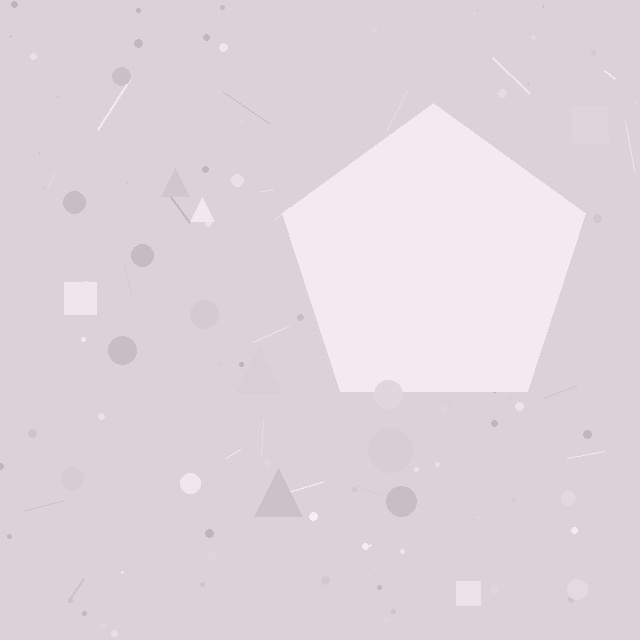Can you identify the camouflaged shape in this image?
The camouflaged shape is a pentagon.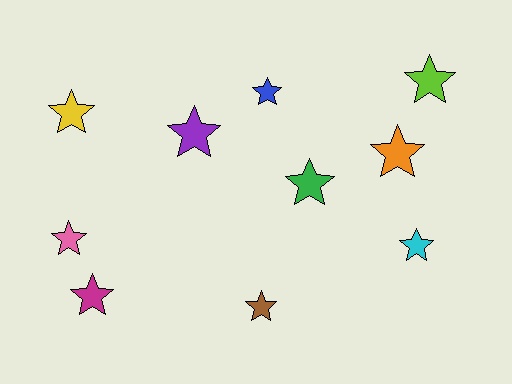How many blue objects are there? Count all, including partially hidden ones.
There is 1 blue object.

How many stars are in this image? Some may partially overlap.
There are 10 stars.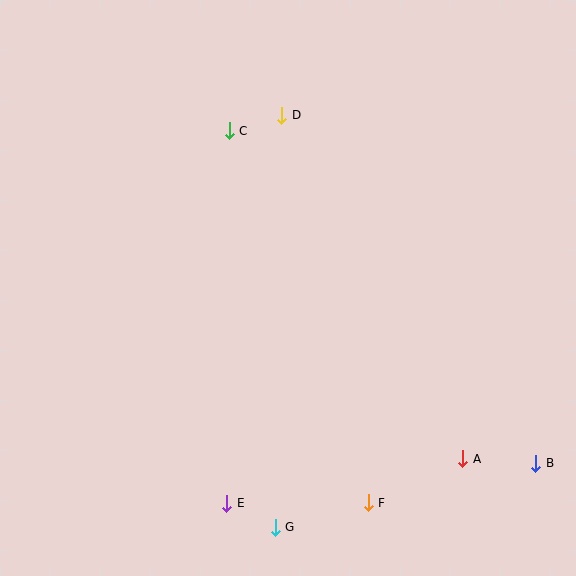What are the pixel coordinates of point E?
Point E is at (227, 503).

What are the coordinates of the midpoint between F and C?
The midpoint between F and C is at (299, 317).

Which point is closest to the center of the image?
Point C at (229, 131) is closest to the center.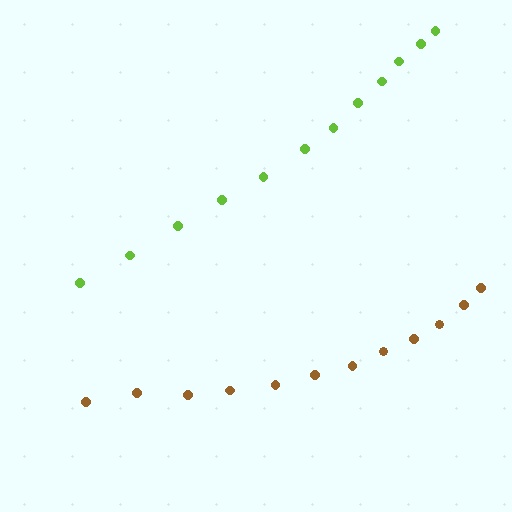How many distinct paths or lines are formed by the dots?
There are 2 distinct paths.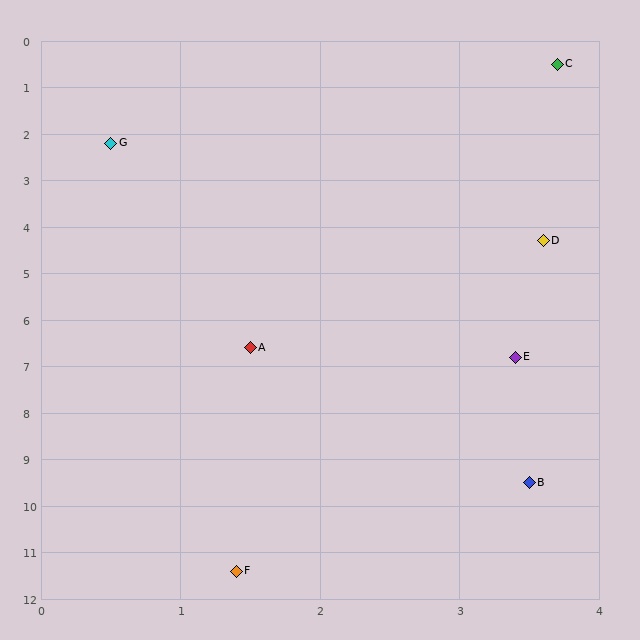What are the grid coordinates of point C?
Point C is at approximately (3.7, 0.5).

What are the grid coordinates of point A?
Point A is at approximately (1.5, 6.6).